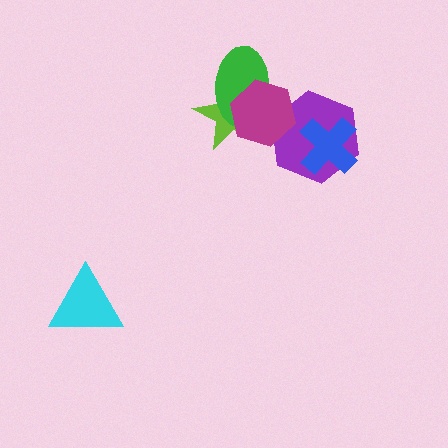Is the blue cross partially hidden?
No, no other shape covers it.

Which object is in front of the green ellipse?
The magenta hexagon is in front of the green ellipse.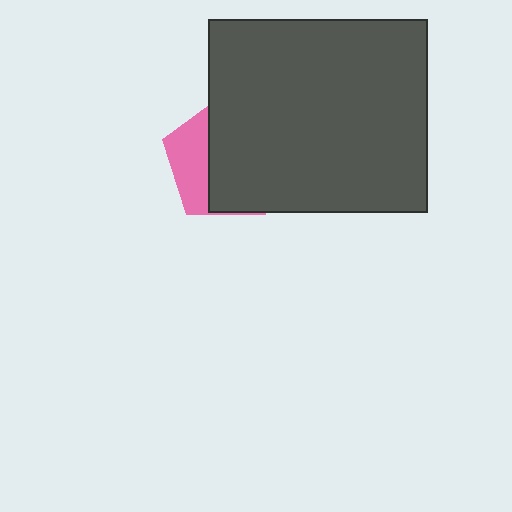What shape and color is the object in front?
The object in front is a dark gray rectangle.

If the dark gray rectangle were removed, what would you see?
You would see the complete pink pentagon.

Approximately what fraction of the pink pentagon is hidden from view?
Roughly 69% of the pink pentagon is hidden behind the dark gray rectangle.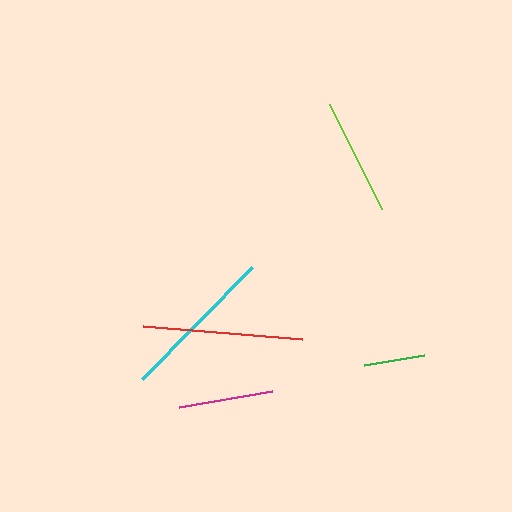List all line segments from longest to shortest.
From longest to shortest: red, cyan, lime, magenta, green.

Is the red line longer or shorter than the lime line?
The red line is longer than the lime line.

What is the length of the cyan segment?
The cyan segment is approximately 157 pixels long.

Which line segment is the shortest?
The green line is the shortest at approximately 61 pixels.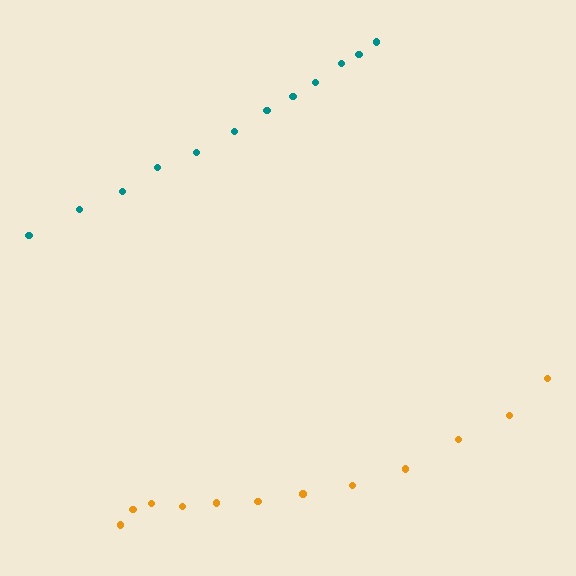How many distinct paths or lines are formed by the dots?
There are 2 distinct paths.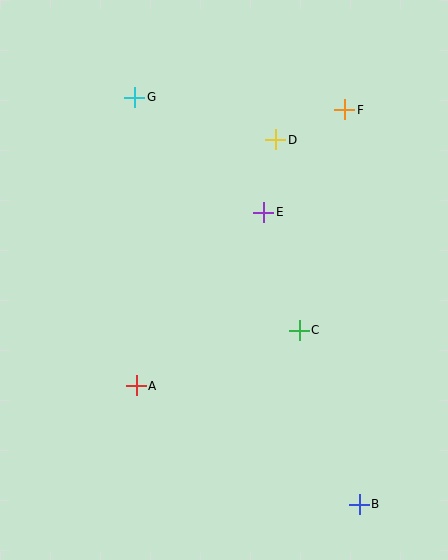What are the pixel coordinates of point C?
Point C is at (299, 330).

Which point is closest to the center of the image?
Point E at (264, 212) is closest to the center.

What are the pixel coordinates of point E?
Point E is at (264, 212).